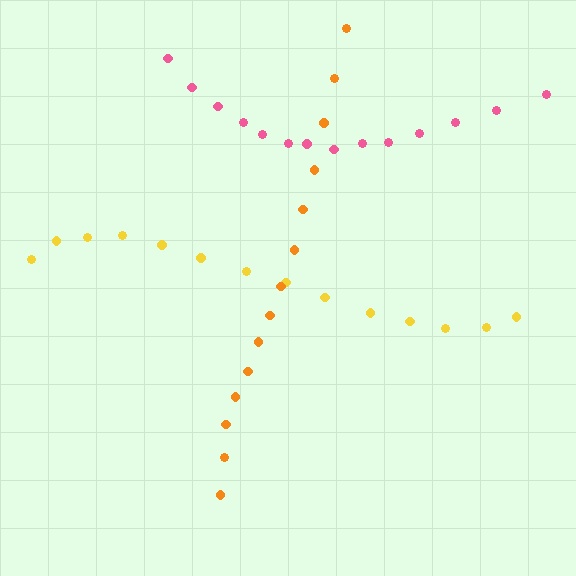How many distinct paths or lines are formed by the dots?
There are 3 distinct paths.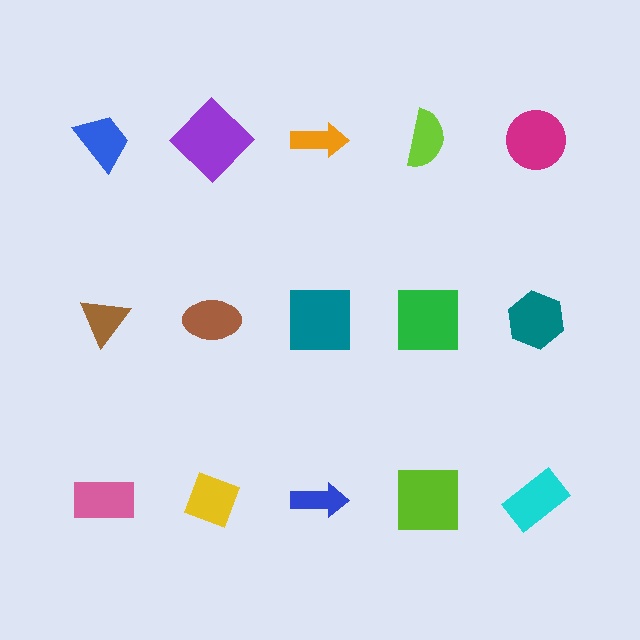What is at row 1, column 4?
A lime semicircle.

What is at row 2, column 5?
A teal hexagon.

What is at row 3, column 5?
A cyan rectangle.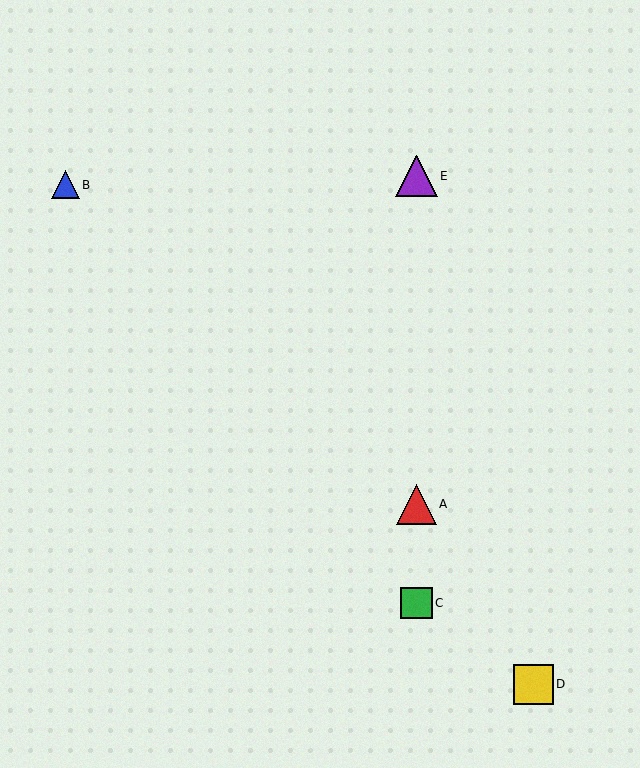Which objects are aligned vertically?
Objects A, C, E are aligned vertically.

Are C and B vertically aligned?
No, C is at x≈417 and B is at x≈66.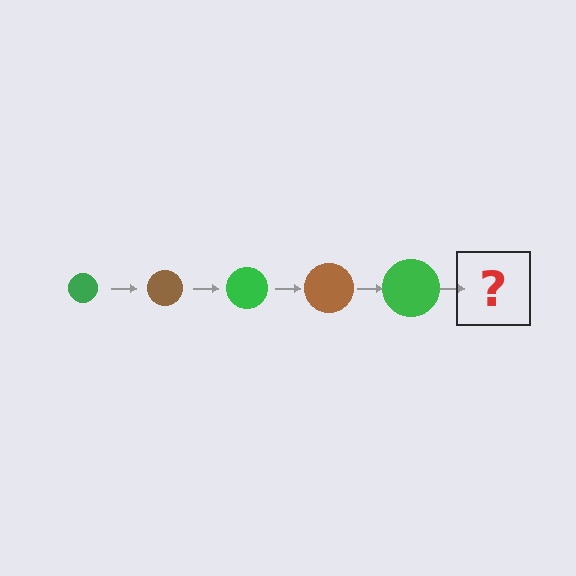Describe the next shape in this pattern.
It should be a brown circle, larger than the previous one.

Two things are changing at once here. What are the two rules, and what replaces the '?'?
The two rules are that the circle grows larger each step and the color cycles through green and brown. The '?' should be a brown circle, larger than the previous one.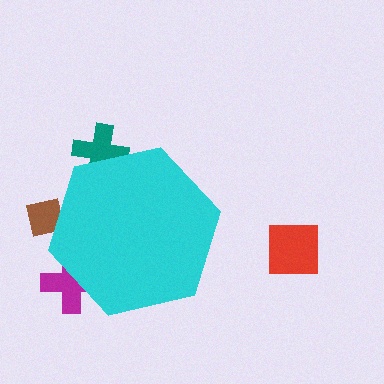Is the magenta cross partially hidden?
Yes, the magenta cross is partially hidden behind the cyan hexagon.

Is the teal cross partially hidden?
Yes, the teal cross is partially hidden behind the cyan hexagon.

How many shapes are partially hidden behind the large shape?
3 shapes are partially hidden.